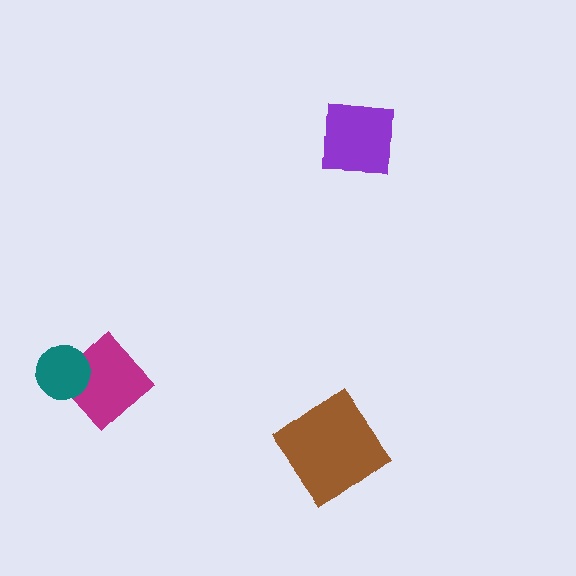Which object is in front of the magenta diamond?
The teal circle is in front of the magenta diamond.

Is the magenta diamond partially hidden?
Yes, it is partially covered by another shape.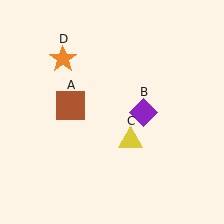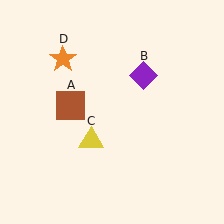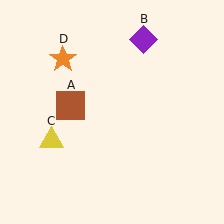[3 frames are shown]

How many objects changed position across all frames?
2 objects changed position: purple diamond (object B), yellow triangle (object C).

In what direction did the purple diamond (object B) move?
The purple diamond (object B) moved up.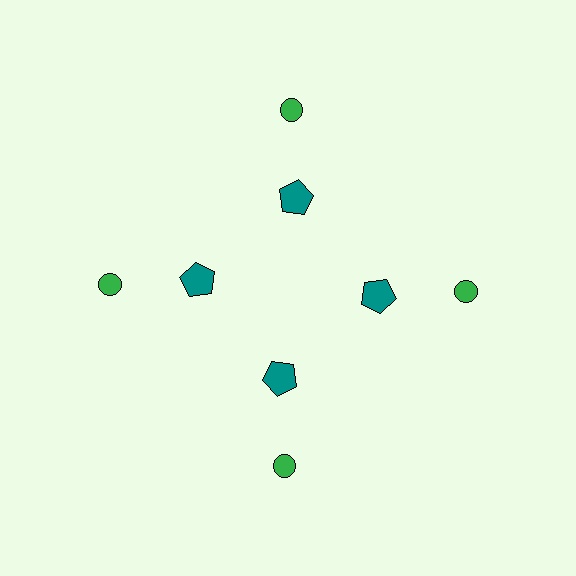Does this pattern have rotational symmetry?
Yes, this pattern has 4-fold rotational symmetry. It looks the same after rotating 90 degrees around the center.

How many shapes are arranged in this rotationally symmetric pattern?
There are 8 shapes, arranged in 4 groups of 2.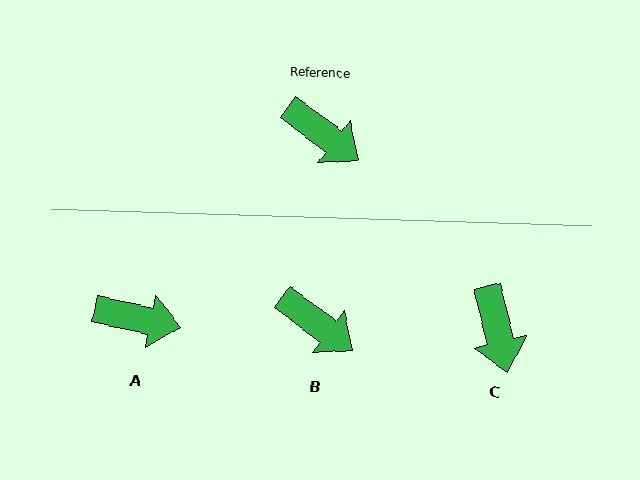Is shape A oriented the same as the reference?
No, it is off by about 25 degrees.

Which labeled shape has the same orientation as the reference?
B.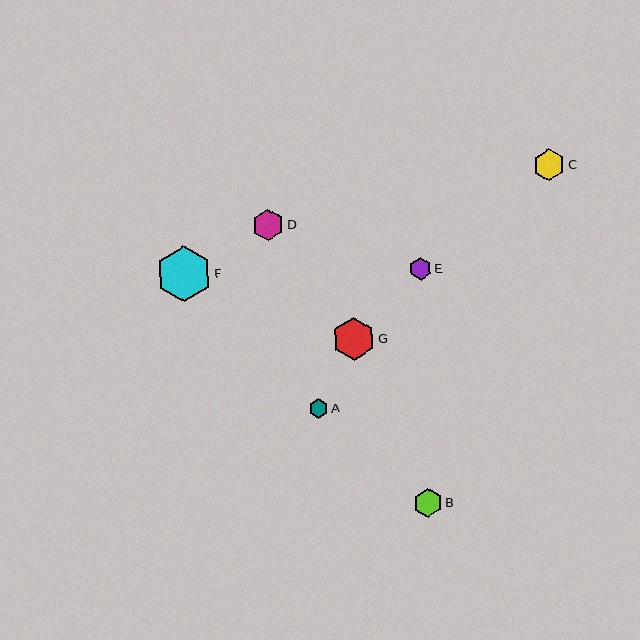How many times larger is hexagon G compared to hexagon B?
Hexagon G is approximately 1.5 times the size of hexagon B.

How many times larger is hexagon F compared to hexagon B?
Hexagon F is approximately 1.9 times the size of hexagon B.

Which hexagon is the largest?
Hexagon F is the largest with a size of approximately 55 pixels.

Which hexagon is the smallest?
Hexagon A is the smallest with a size of approximately 20 pixels.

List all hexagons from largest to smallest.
From largest to smallest: F, G, C, D, B, E, A.